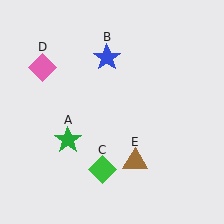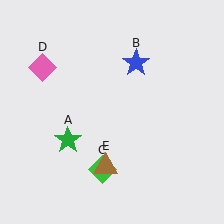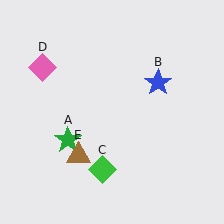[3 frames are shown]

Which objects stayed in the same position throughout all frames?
Green star (object A) and green diamond (object C) and pink diamond (object D) remained stationary.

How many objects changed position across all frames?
2 objects changed position: blue star (object B), brown triangle (object E).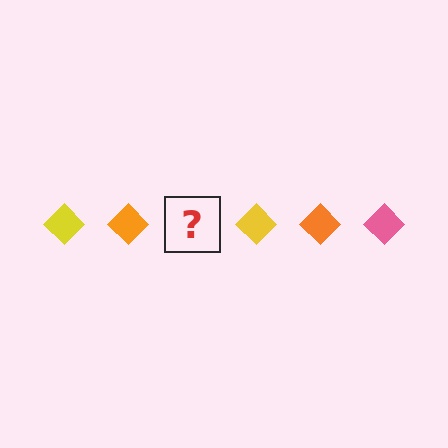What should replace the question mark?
The question mark should be replaced with a pink diamond.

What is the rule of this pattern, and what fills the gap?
The rule is that the pattern cycles through yellow, orange, pink diamonds. The gap should be filled with a pink diamond.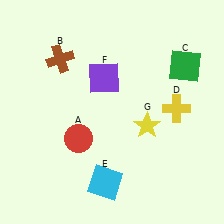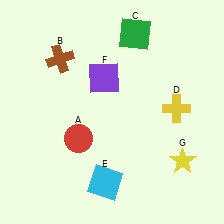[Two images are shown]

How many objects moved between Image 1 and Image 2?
2 objects moved between the two images.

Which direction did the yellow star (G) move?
The yellow star (G) moved down.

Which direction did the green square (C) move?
The green square (C) moved left.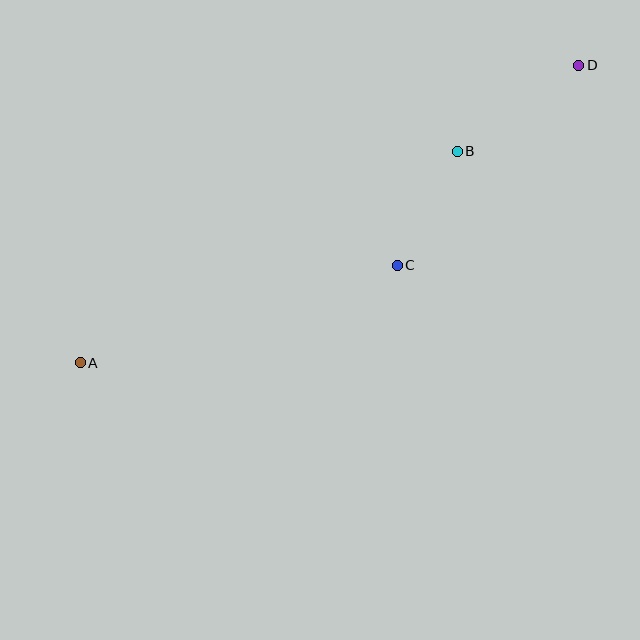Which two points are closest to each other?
Points B and C are closest to each other.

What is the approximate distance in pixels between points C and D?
The distance between C and D is approximately 270 pixels.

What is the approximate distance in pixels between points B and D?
The distance between B and D is approximately 149 pixels.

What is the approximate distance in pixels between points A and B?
The distance between A and B is approximately 433 pixels.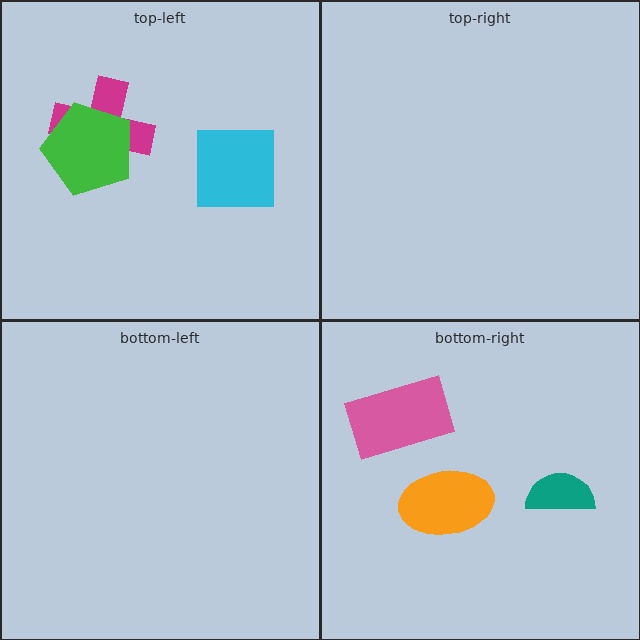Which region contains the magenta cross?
The top-left region.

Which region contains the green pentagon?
The top-left region.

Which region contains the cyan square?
The top-left region.